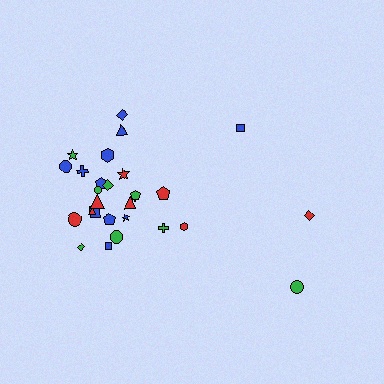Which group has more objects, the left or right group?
The left group.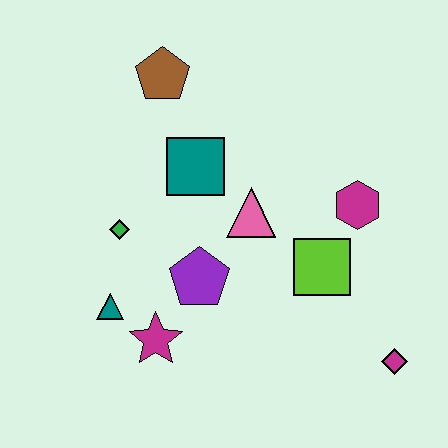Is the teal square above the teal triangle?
Yes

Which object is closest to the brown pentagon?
The teal square is closest to the brown pentagon.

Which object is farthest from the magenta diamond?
The brown pentagon is farthest from the magenta diamond.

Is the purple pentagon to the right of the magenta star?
Yes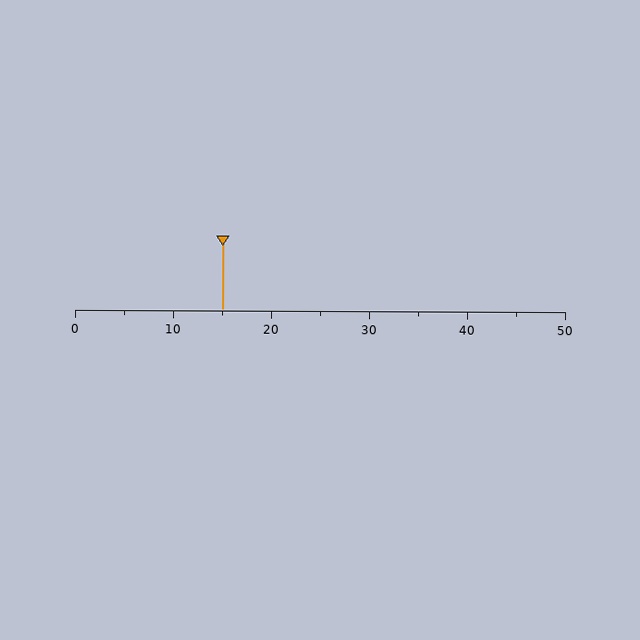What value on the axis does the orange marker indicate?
The marker indicates approximately 15.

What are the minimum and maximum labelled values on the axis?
The axis runs from 0 to 50.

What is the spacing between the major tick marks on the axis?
The major ticks are spaced 10 apart.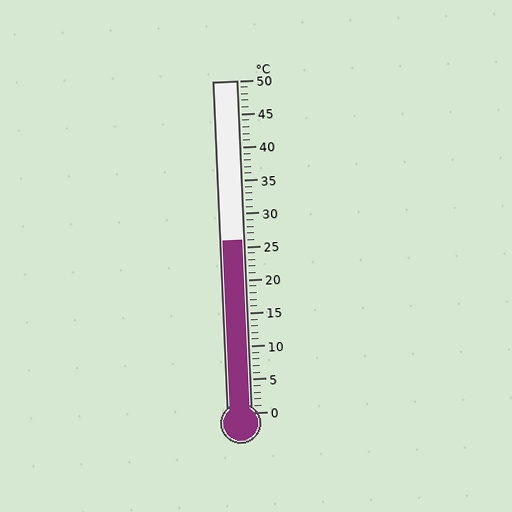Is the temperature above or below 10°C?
The temperature is above 10°C.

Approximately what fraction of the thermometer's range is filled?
The thermometer is filled to approximately 50% of its range.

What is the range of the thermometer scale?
The thermometer scale ranges from 0°C to 50°C.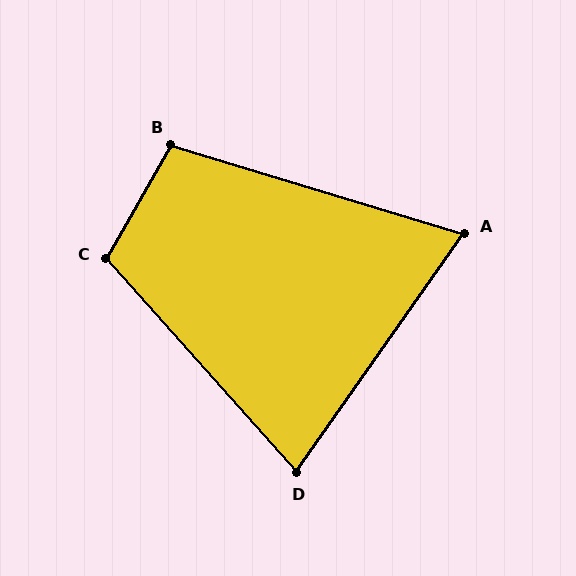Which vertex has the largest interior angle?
C, at approximately 108 degrees.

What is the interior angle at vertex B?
Approximately 103 degrees (obtuse).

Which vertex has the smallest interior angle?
A, at approximately 72 degrees.